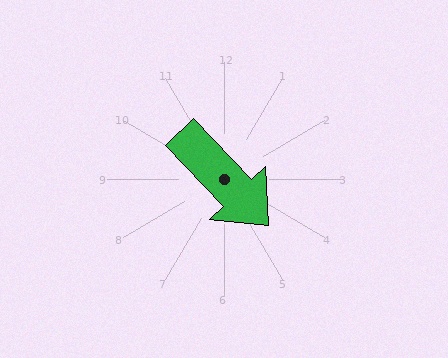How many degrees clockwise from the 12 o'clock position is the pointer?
Approximately 136 degrees.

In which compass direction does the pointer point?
Southeast.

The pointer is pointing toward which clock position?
Roughly 5 o'clock.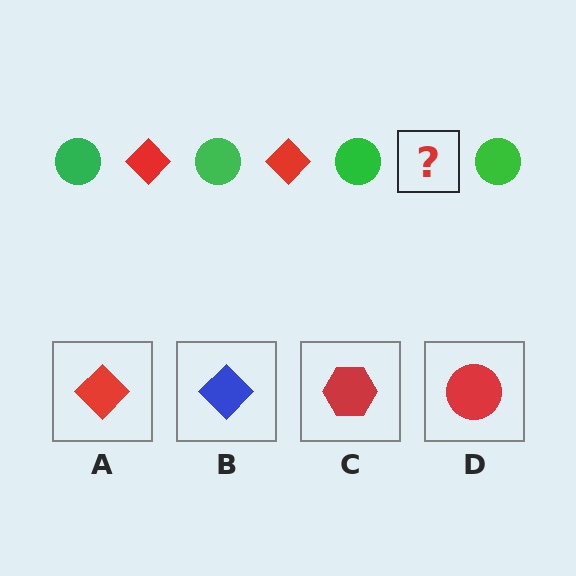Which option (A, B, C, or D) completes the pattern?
A.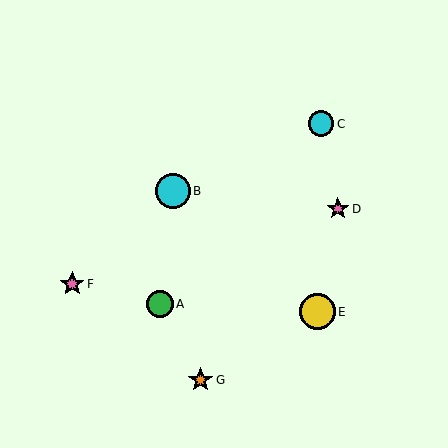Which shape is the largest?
The yellow circle (labeled E) is the largest.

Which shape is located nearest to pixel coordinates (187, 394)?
The orange star (labeled G) at (201, 380) is nearest to that location.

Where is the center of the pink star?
The center of the pink star is at (72, 284).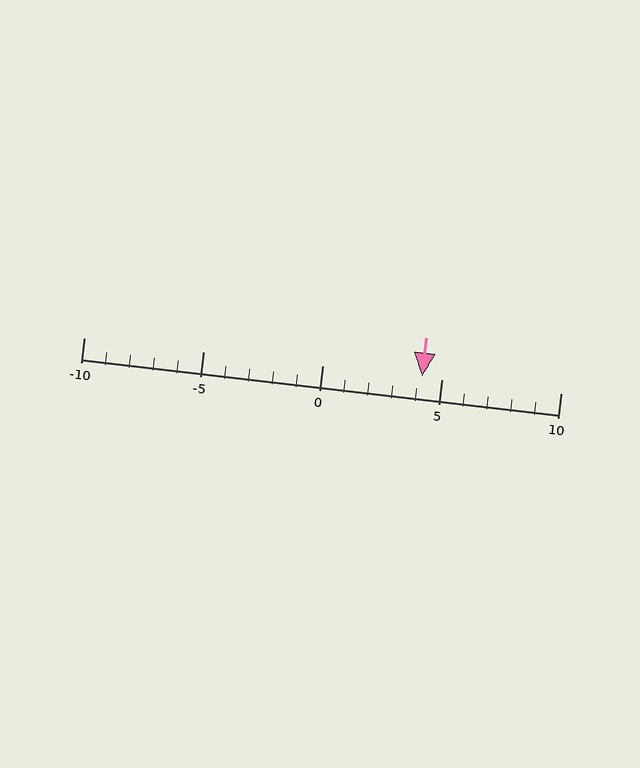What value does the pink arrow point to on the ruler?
The pink arrow points to approximately 4.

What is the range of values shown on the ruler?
The ruler shows values from -10 to 10.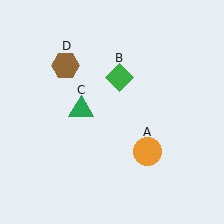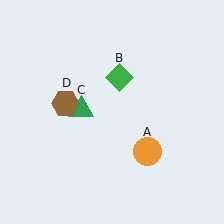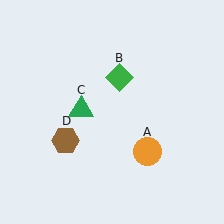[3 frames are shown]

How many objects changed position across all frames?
1 object changed position: brown hexagon (object D).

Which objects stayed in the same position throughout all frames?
Orange circle (object A) and green diamond (object B) and green triangle (object C) remained stationary.